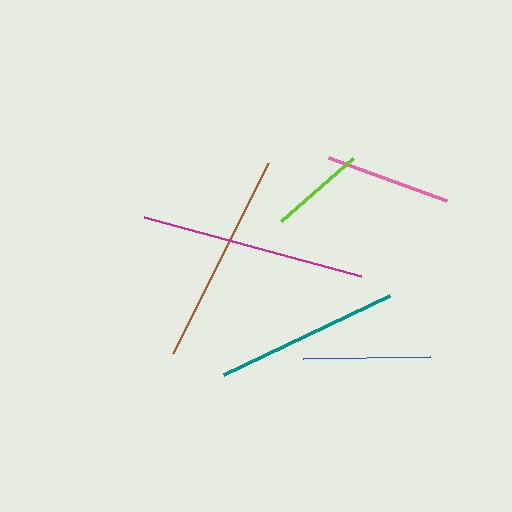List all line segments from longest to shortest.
From longest to shortest: magenta, brown, teal, blue, pink, lime.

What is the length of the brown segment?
The brown segment is approximately 212 pixels long.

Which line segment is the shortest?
The lime line is the shortest at approximately 96 pixels.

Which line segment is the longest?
The magenta line is the longest at approximately 225 pixels.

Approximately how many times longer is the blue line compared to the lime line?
The blue line is approximately 1.3 times the length of the lime line.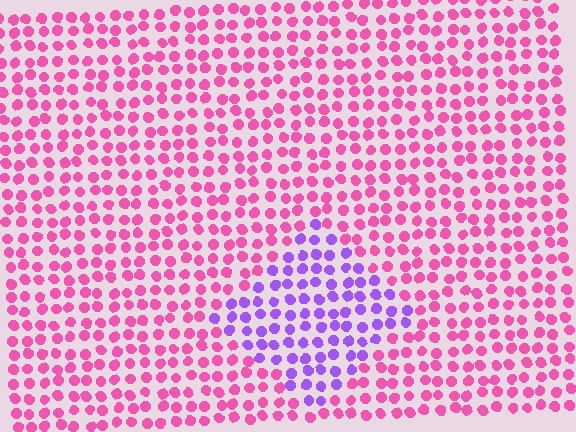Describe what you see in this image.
The image is filled with small pink elements in a uniform arrangement. A diamond-shaped region is visible where the elements are tinted to a slightly different hue, forming a subtle color boundary.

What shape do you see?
I see a diamond.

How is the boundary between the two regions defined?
The boundary is defined purely by a slight shift in hue (about 55 degrees). Spacing, size, and orientation are identical on both sides.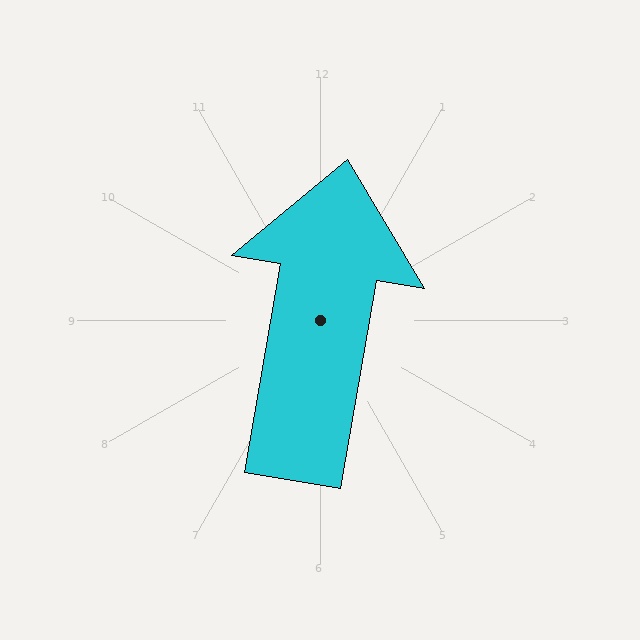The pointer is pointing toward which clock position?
Roughly 12 o'clock.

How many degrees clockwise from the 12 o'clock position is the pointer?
Approximately 10 degrees.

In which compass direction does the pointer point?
North.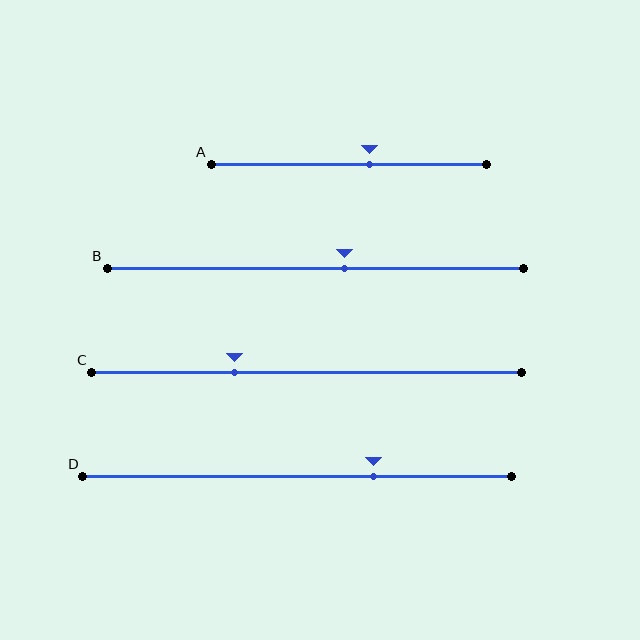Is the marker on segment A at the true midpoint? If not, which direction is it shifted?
No, the marker on segment A is shifted to the right by about 7% of the segment length.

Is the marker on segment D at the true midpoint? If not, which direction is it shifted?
No, the marker on segment D is shifted to the right by about 18% of the segment length.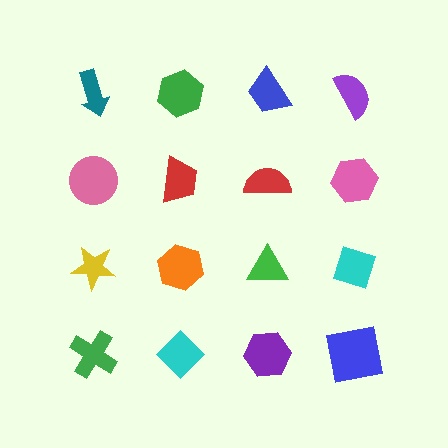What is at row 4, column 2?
A cyan diamond.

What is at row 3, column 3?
A green triangle.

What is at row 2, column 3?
A red semicircle.